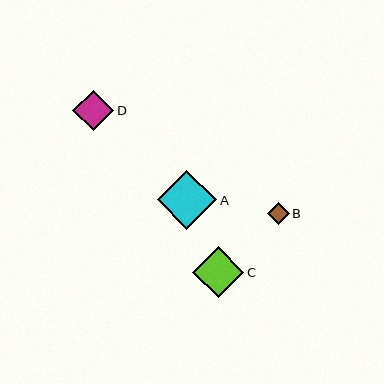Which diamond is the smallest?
Diamond B is the smallest with a size of approximately 22 pixels.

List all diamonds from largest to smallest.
From largest to smallest: A, C, D, B.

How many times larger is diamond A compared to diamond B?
Diamond A is approximately 2.7 times the size of diamond B.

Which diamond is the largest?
Diamond A is the largest with a size of approximately 60 pixels.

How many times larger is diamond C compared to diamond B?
Diamond C is approximately 2.3 times the size of diamond B.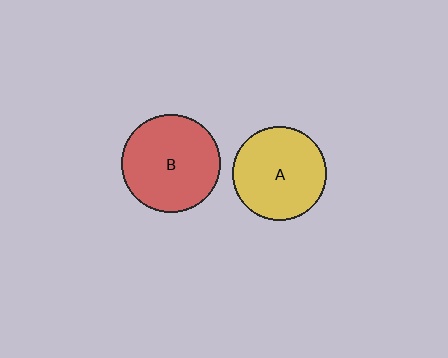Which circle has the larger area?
Circle B (red).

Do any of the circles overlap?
No, none of the circles overlap.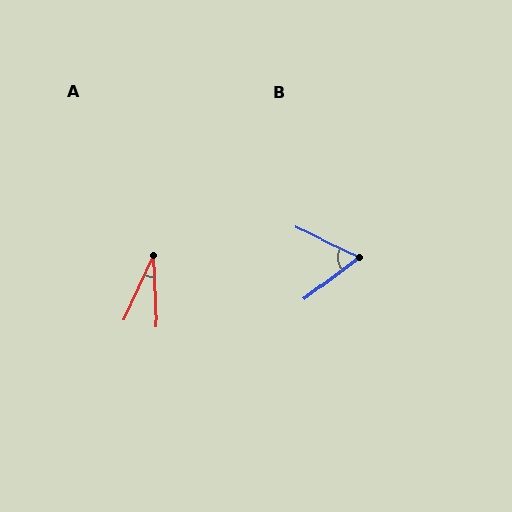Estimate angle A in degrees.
Approximately 27 degrees.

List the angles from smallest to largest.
A (27°), B (62°).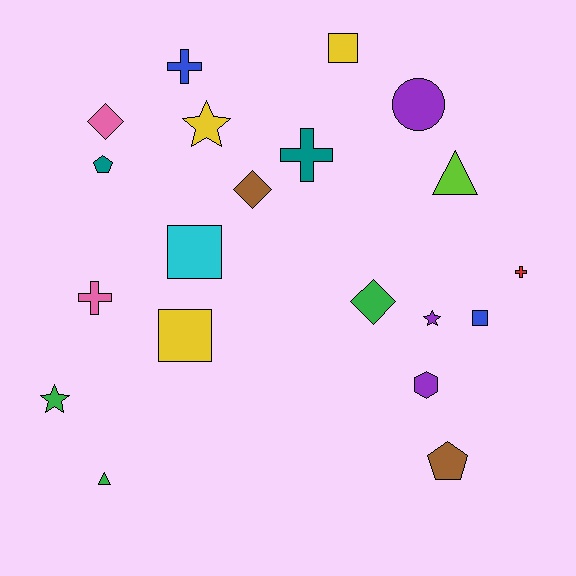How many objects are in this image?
There are 20 objects.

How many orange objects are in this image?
There are no orange objects.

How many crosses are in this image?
There are 4 crosses.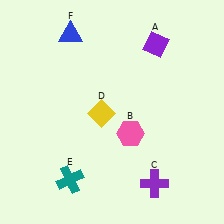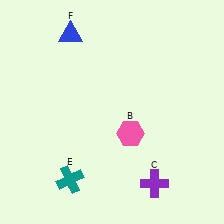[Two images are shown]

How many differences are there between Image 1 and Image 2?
There are 2 differences between the two images.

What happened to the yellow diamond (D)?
The yellow diamond (D) was removed in Image 2. It was in the bottom-left area of Image 1.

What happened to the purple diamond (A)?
The purple diamond (A) was removed in Image 2. It was in the top-right area of Image 1.